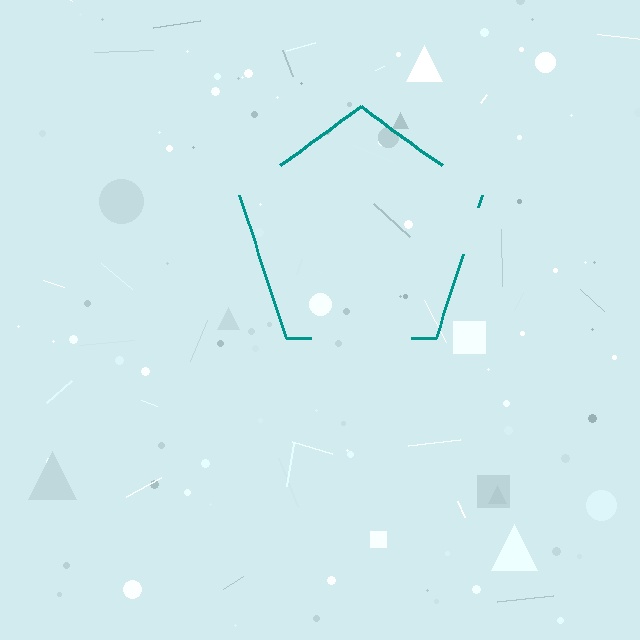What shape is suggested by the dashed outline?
The dashed outline suggests a pentagon.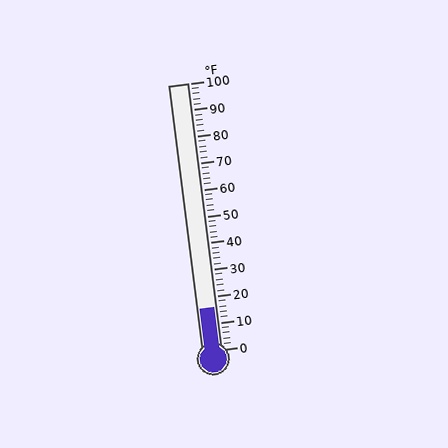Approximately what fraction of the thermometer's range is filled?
The thermometer is filled to approximately 15% of its range.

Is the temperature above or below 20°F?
The temperature is below 20°F.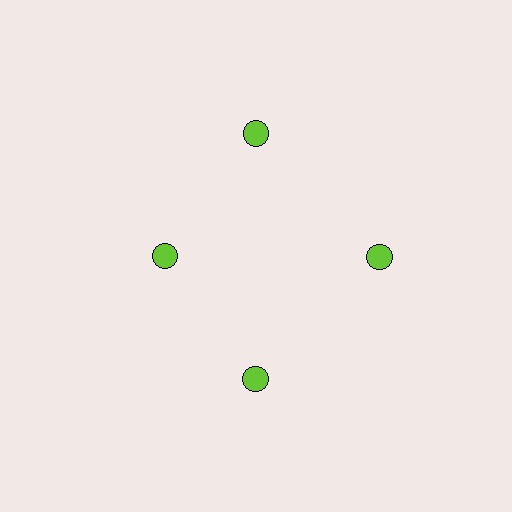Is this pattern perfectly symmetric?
No. The 4 lime circles are arranged in a ring, but one element near the 9 o'clock position is pulled inward toward the center, breaking the 4-fold rotational symmetry.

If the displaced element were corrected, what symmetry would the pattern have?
It would have 4-fold rotational symmetry — the pattern would map onto itself every 90 degrees.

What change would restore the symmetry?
The symmetry would be restored by moving it outward, back onto the ring so that all 4 circles sit at equal angles and equal distance from the center.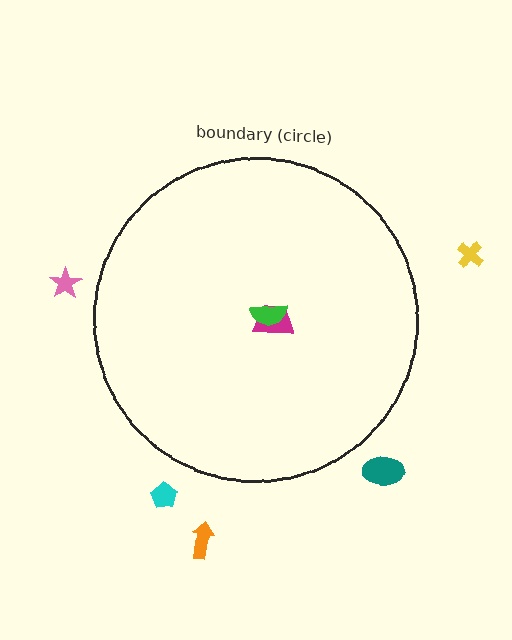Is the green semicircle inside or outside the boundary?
Inside.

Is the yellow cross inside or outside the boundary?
Outside.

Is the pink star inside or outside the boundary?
Outside.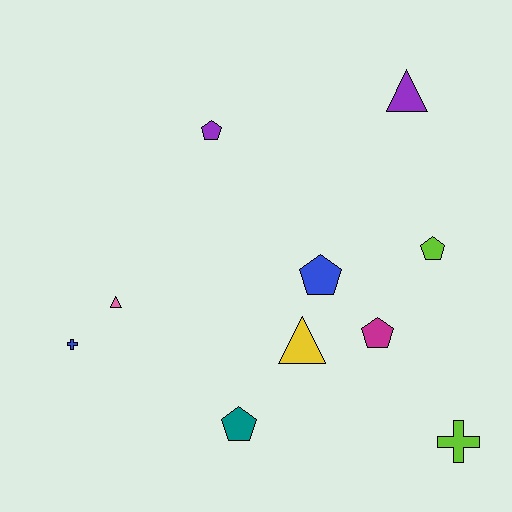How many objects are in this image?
There are 10 objects.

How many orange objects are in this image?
There are no orange objects.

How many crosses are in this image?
There are 2 crosses.